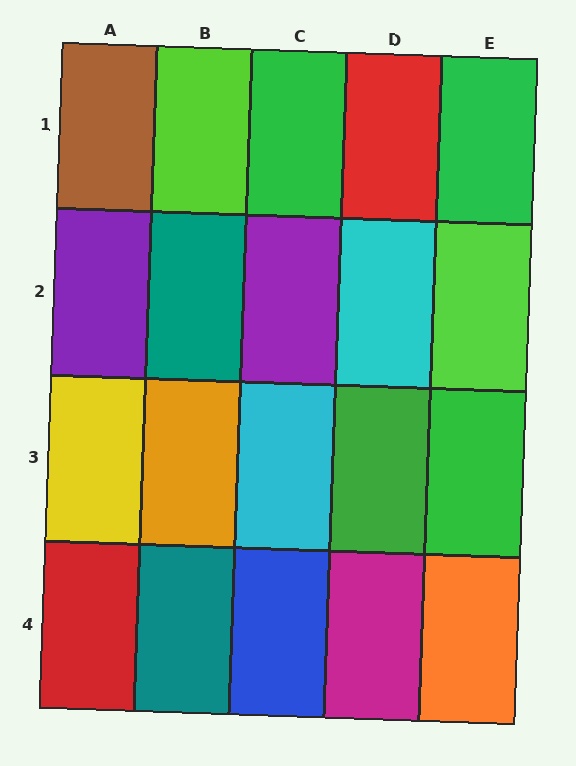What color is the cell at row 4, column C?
Blue.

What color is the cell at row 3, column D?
Green.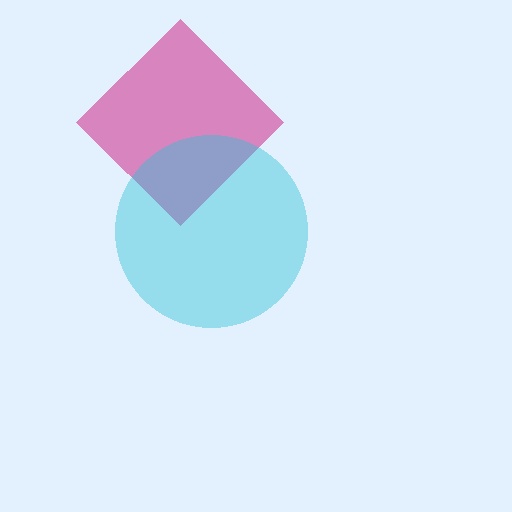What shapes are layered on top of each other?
The layered shapes are: a magenta diamond, a cyan circle.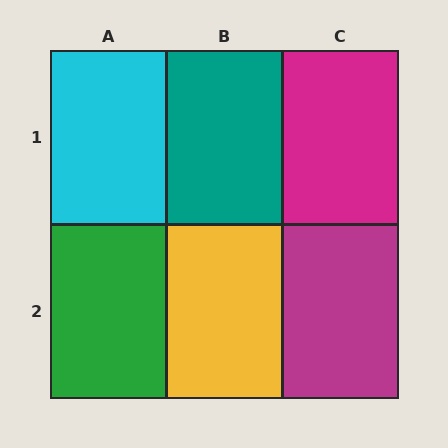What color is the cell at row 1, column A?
Cyan.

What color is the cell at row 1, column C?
Magenta.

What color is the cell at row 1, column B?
Teal.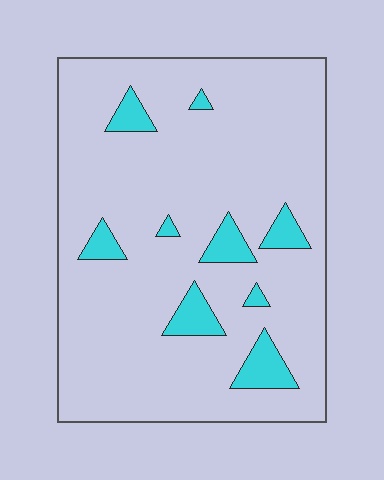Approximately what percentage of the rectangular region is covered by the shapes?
Approximately 10%.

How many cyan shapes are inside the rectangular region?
9.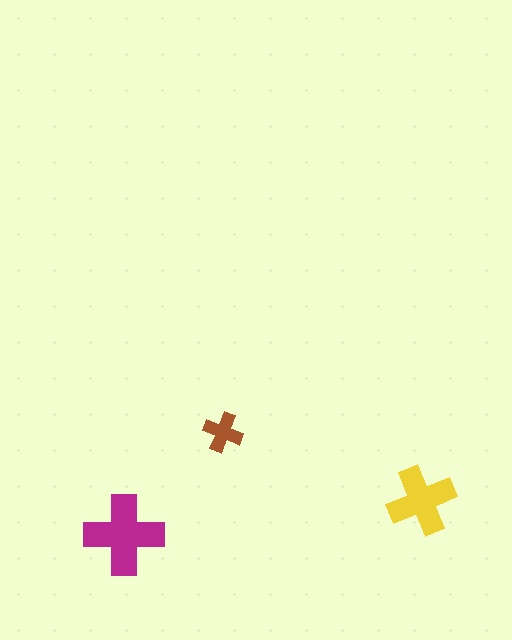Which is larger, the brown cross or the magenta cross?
The magenta one.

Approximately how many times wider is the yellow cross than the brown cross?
About 1.5 times wider.